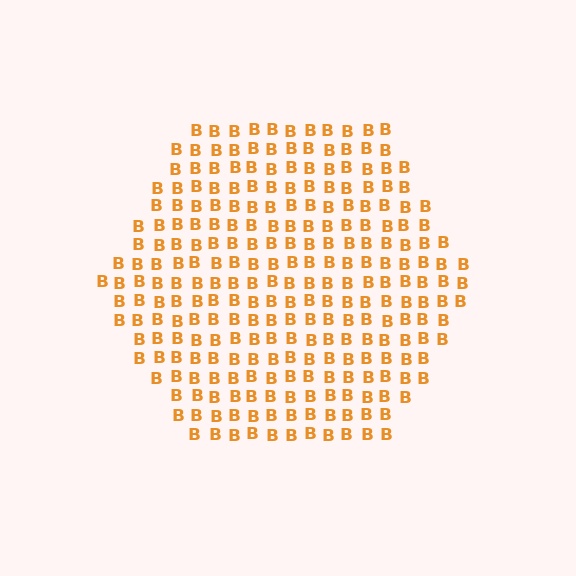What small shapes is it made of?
It is made of small letter B's.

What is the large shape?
The large shape is a hexagon.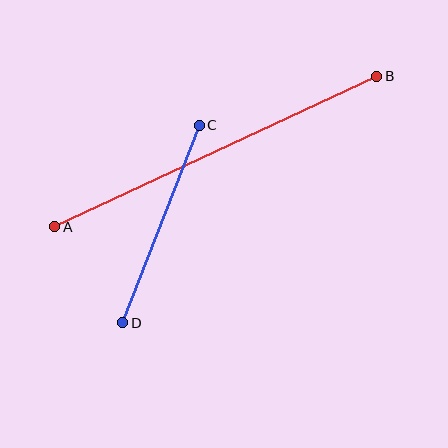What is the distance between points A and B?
The distance is approximately 355 pixels.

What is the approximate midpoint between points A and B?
The midpoint is at approximately (216, 152) pixels.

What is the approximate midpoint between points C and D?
The midpoint is at approximately (161, 224) pixels.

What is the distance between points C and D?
The distance is approximately 212 pixels.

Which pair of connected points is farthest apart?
Points A and B are farthest apart.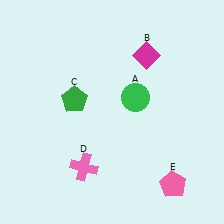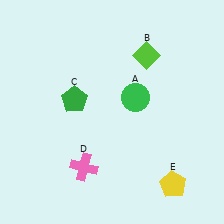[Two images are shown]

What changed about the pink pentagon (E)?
In Image 1, E is pink. In Image 2, it changed to yellow.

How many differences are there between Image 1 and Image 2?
There are 2 differences between the two images.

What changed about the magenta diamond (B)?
In Image 1, B is magenta. In Image 2, it changed to lime.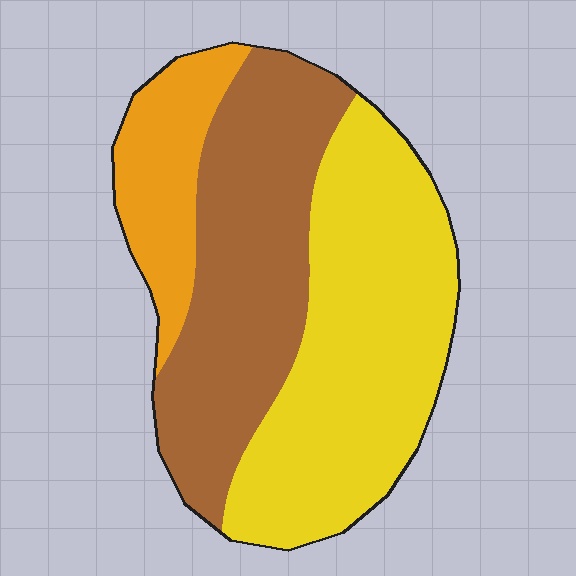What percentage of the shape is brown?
Brown covers around 40% of the shape.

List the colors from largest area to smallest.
From largest to smallest: yellow, brown, orange.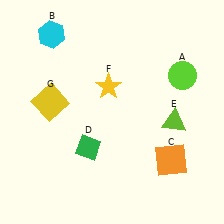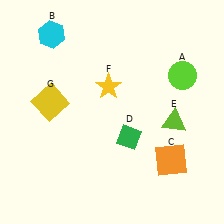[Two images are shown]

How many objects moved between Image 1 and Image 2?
1 object moved between the two images.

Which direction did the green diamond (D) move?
The green diamond (D) moved right.